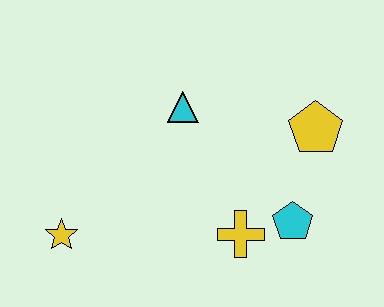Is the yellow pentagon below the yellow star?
No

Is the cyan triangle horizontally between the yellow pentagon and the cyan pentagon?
No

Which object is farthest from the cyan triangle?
The yellow star is farthest from the cyan triangle.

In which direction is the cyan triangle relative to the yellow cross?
The cyan triangle is above the yellow cross.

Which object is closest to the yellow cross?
The cyan pentagon is closest to the yellow cross.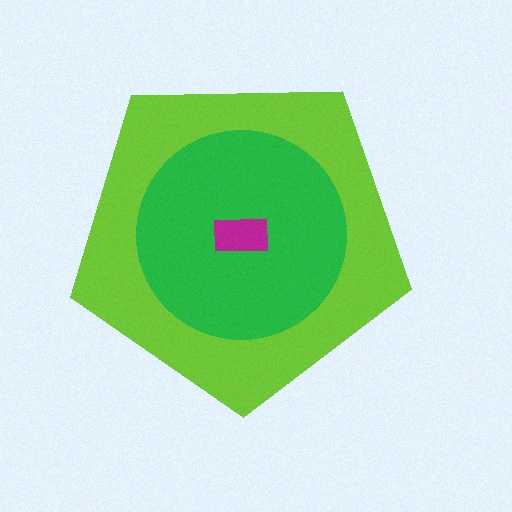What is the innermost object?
The magenta rectangle.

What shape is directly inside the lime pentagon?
The green circle.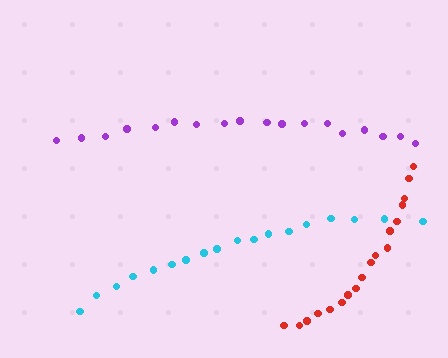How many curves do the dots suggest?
There are 3 distinct paths.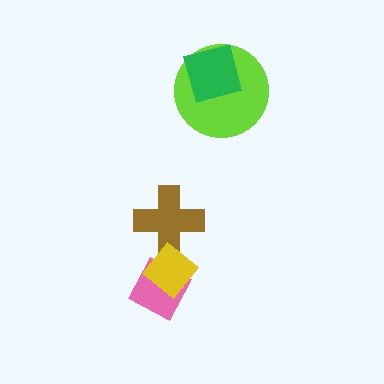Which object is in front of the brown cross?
The yellow diamond is in front of the brown cross.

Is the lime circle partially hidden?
Yes, it is partially covered by another shape.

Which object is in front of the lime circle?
The green square is in front of the lime circle.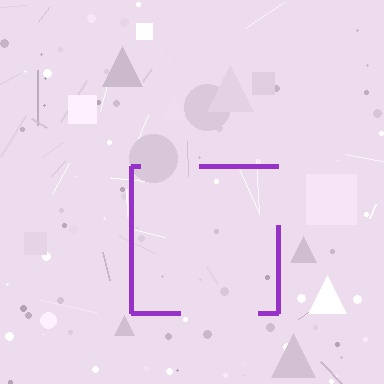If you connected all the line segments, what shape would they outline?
They would outline a square.